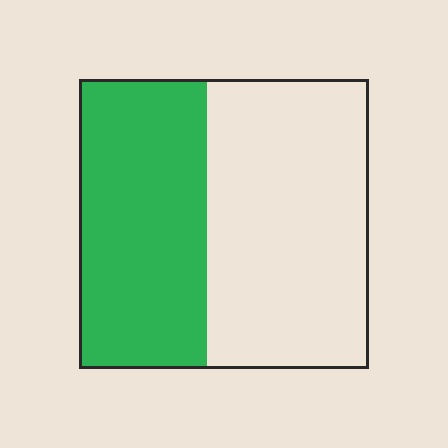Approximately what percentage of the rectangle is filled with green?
Approximately 45%.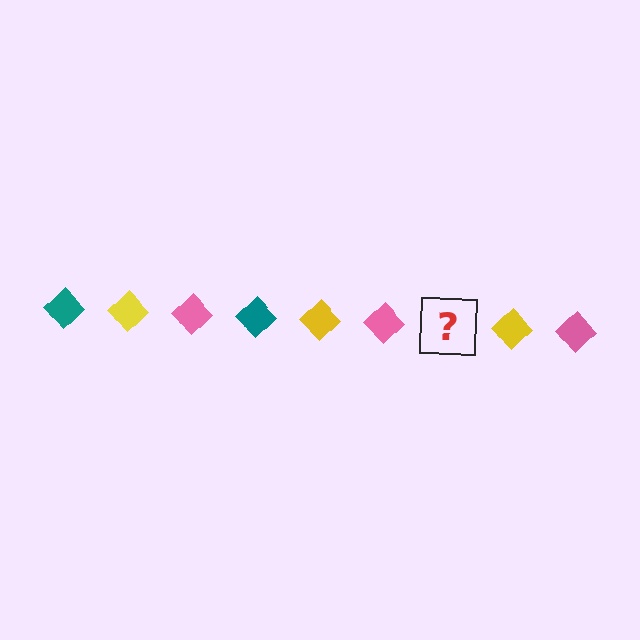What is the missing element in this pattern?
The missing element is a teal diamond.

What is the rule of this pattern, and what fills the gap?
The rule is that the pattern cycles through teal, yellow, pink diamonds. The gap should be filled with a teal diamond.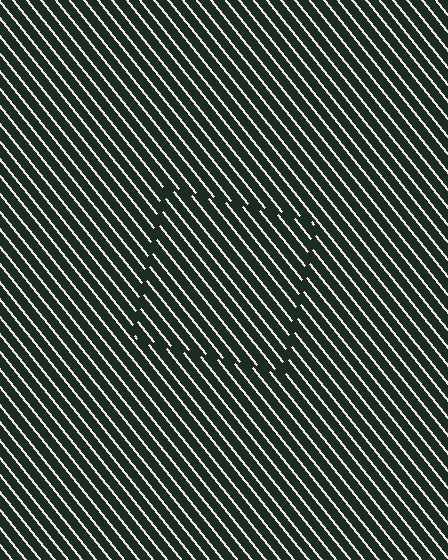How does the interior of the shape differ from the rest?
The interior of the shape contains the same grating, shifted by half a period — the contour is defined by the phase discontinuity where line-ends from the inner and outer gratings abut.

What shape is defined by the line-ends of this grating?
An illusory square. The interior of the shape contains the same grating, shifted by half a period — the contour is defined by the phase discontinuity where line-ends from the inner and outer gratings abut.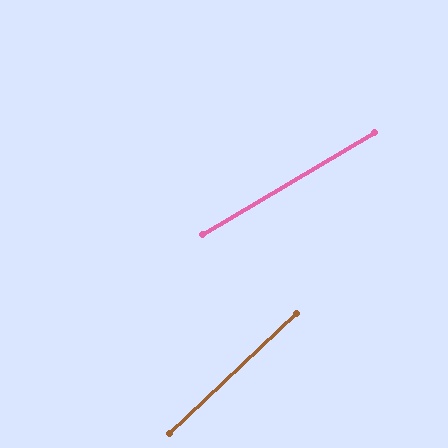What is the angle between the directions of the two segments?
Approximately 13 degrees.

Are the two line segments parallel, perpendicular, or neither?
Neither parallel nor perpendicular — they differ by about 13°.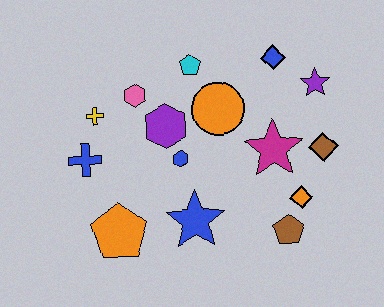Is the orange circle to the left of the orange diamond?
Yes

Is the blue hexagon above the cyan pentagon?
No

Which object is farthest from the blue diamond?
The orange pentagon is farthest from the blue diamond.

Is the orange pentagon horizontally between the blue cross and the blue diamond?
Yes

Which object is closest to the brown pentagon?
The orange diamond is closest to the brown pentagon.